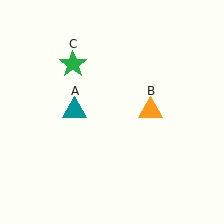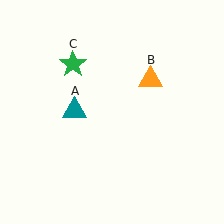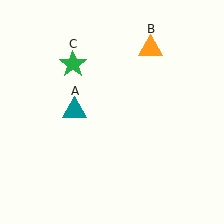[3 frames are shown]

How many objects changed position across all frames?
1 object changed position: orange triangle (object B).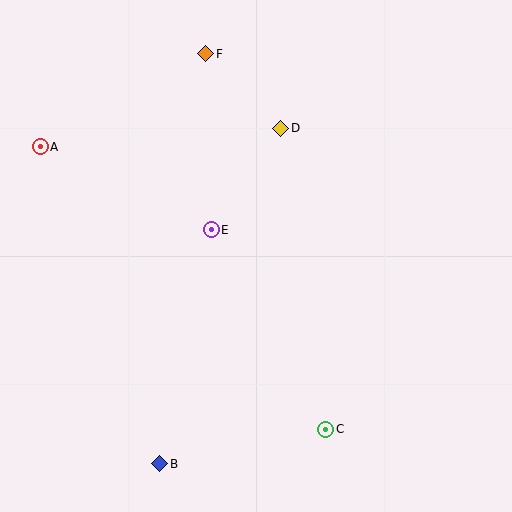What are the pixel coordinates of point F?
Point F is at (206, 54).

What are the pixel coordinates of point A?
Point A is at (40, 147).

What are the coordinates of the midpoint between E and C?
The midpoint between E and C is at (269, 329).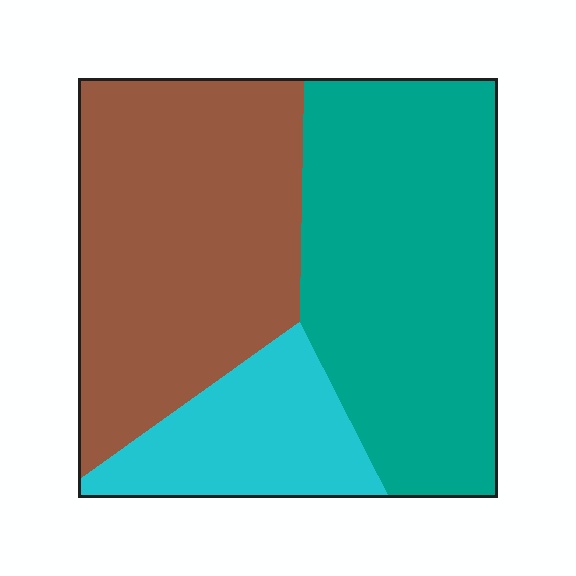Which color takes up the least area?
Cyan, at roughly 15%.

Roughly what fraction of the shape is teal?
Teal takes up about two fifths (2/5) of the shape.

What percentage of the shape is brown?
Brown covers around 40% of the shape.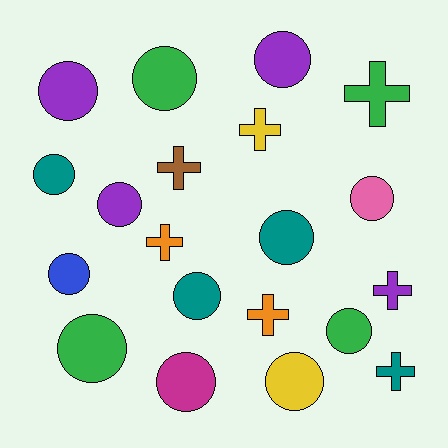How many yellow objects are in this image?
There are 2 yellow objects.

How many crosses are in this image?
There are 7 crosses.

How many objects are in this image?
There are 20 objects.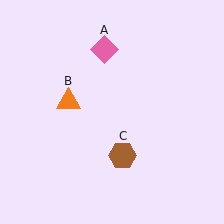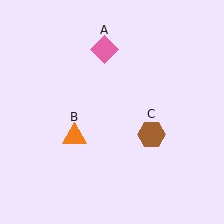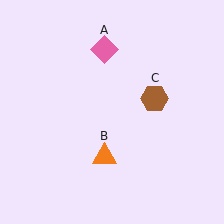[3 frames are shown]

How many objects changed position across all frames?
2 objects changed position: orange triangle (object B), brown hexagon (object C).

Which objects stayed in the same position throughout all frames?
Pink diamond (object A) remained stationary.